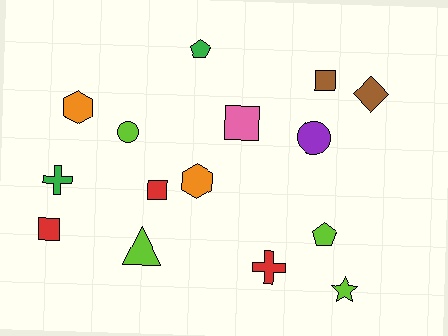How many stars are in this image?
There is 1 star.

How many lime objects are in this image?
There are 4 lime objects.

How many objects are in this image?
There are 15 objects.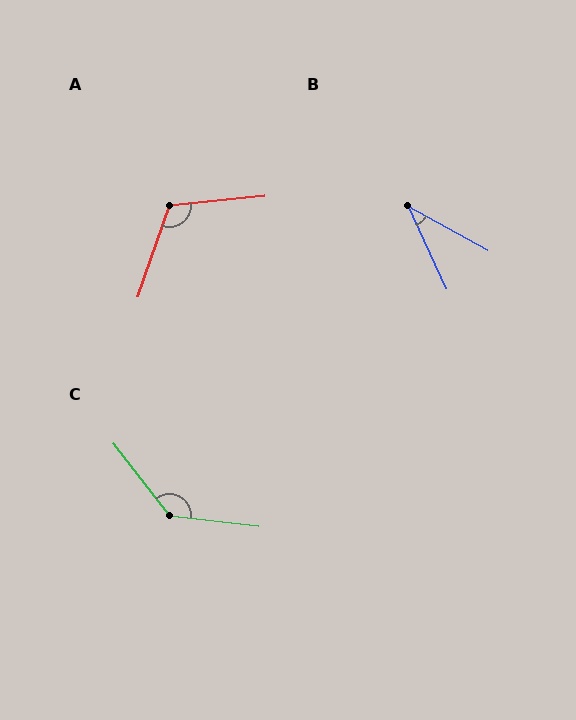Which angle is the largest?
C, at approximately 134 degrees.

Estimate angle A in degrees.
Approximately 115 degrees.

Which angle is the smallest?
B, at approximately 37 degrees.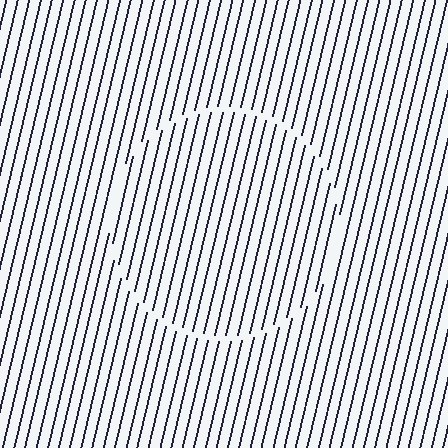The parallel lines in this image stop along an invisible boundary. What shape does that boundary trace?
An illusory circle. The interior of the shape contains the same grating, shifted by half a period — the contour is defined by the phase discontinuity where line-ends from the inner and outer gratings abut.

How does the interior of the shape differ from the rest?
The interior of the shape contains the same grating, shifted by half a period — the contour is defined by the phase discontinuity where line-ends from the inner and outer gratings abut.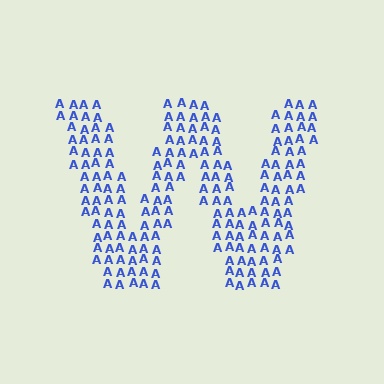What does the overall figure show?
The overall figure shows the letter W.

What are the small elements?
The small elements are letter A's.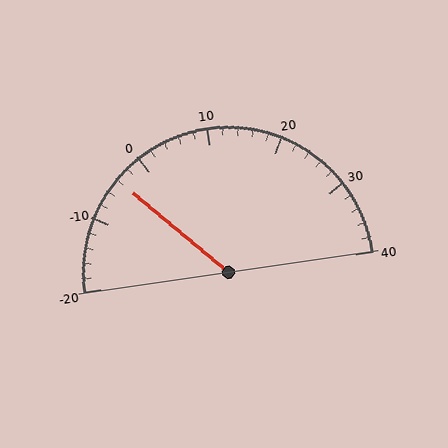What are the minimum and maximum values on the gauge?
The gauge ranges from -20 to 40.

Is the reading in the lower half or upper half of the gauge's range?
The reading is in the lower half of the range (-20 to 40).